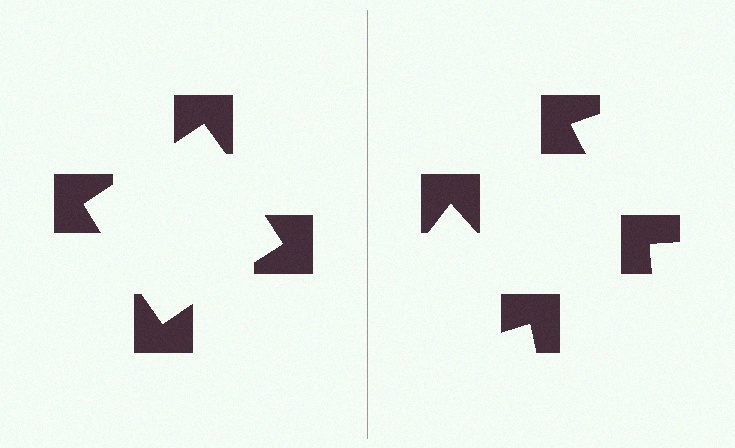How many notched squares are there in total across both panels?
8 — 4 on each side.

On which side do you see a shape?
An illusory square appears on the left side. On the right side the wedge cuts are rotated, so no coherent shape forms.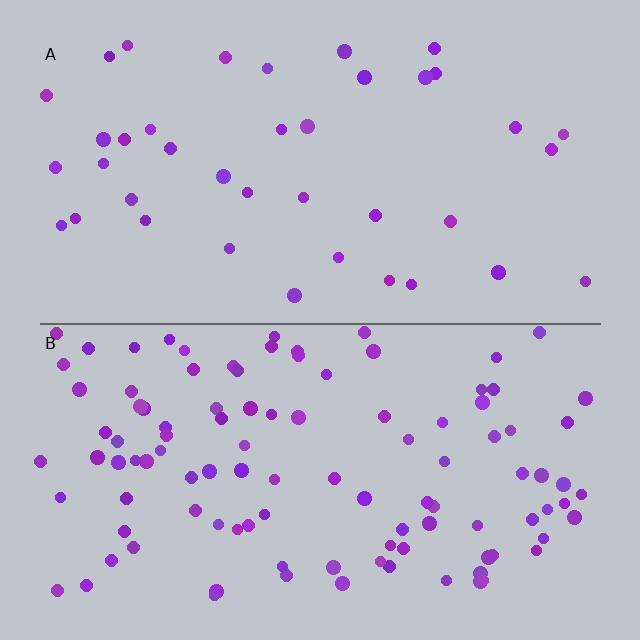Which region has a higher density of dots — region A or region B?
B (the bottom).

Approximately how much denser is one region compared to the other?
Approximately 2.7× — region B over region A.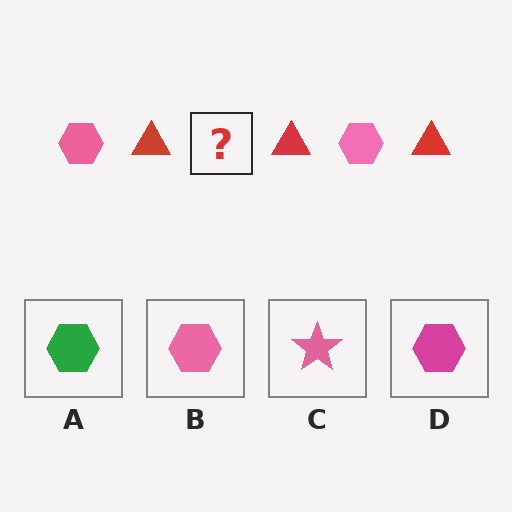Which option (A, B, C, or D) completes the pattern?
B.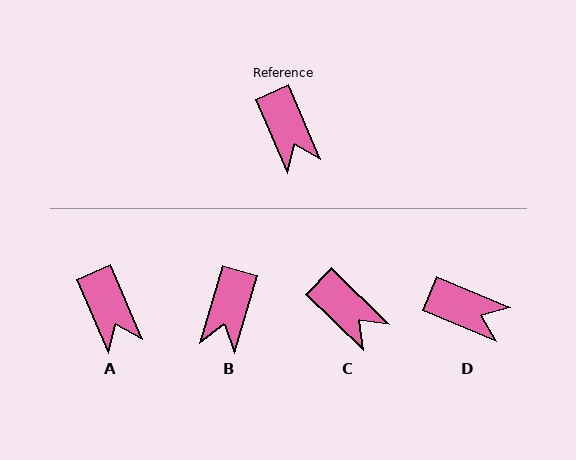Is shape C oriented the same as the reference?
No, it is off by about 22 degrees.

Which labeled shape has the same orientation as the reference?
A.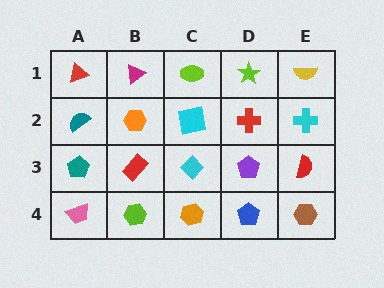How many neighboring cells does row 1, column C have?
3.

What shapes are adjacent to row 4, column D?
A purple pentagon (row 3, column D), an orange hexagon (row 4, column C), a brown hexagon (row 4, column E).